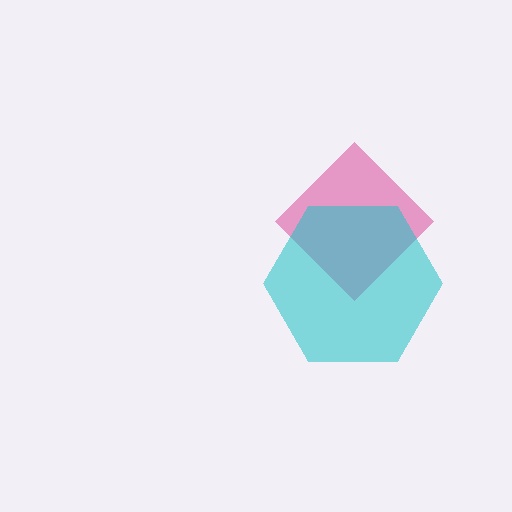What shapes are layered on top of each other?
The layered shapes are: a magenta diamond, a cyan hexagon.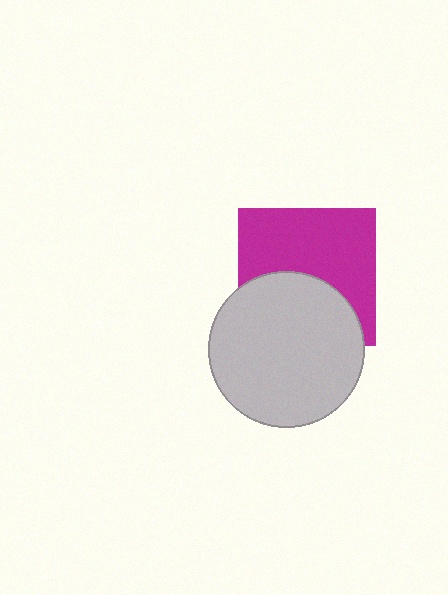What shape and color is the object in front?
The object in front is a light gray circle.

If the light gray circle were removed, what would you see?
You would see the complete magenta square.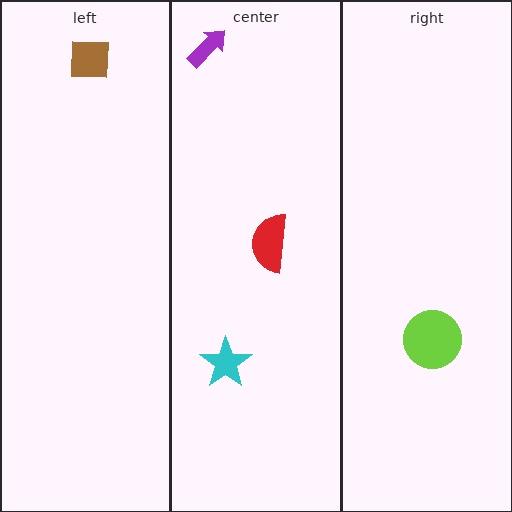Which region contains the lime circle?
The right region.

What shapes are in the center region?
The purple arrow, the cyan star, the red semicircle.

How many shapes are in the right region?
1.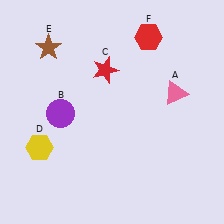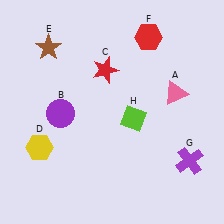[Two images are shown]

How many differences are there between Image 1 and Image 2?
There are 2 differences between the two images.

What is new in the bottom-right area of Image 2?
A purple cross (G) was added in the bottom-right area of Image 2.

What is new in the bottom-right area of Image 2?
A lime diamond (H) was added in the bottom-right area of Image 2.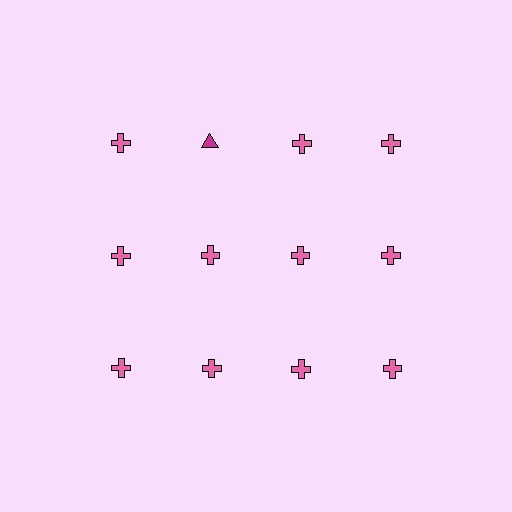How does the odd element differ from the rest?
It differs in both color (magenta instead of pink) and shape (triangle instead of cross).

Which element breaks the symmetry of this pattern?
The magenta triangle in the top row, second from left column breaks the symmetry. All other shapes are pink crosses.